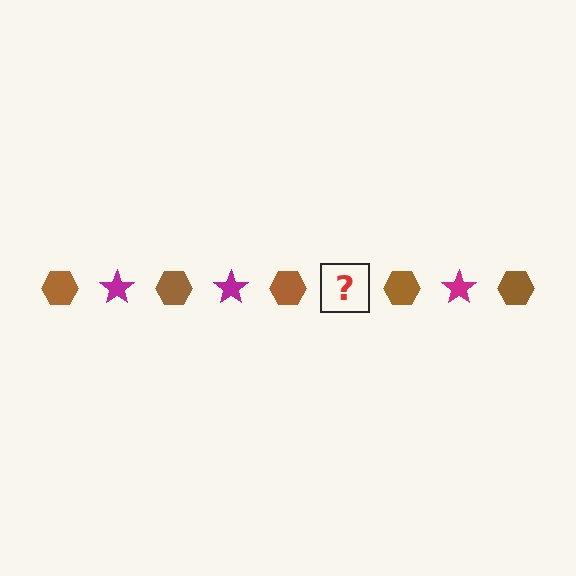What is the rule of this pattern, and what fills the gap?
The rule is that the pattern alternates between brown hexagon and magenta star. The gap should be filled with a magenta star.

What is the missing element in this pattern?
The missing element is a magenta star.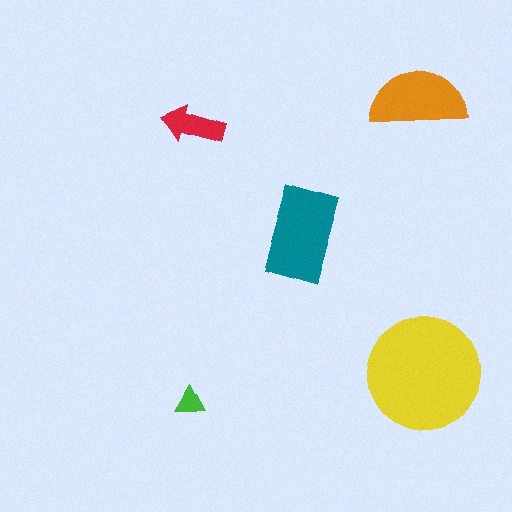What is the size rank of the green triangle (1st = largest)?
5th.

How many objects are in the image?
There are 5 objects in the image.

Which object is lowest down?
The green triangle is bottommost.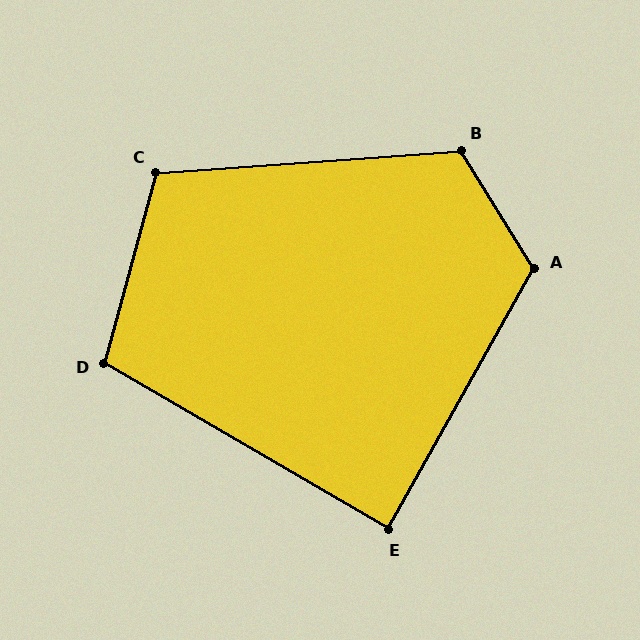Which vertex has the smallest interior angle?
E, at approximately 89 degrees.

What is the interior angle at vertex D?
Approximately 105 degrees (obtuse).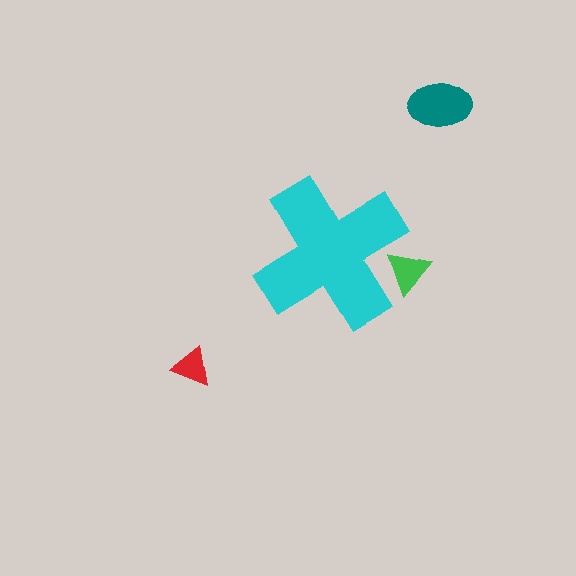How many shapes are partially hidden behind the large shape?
1 shape is partially hidden.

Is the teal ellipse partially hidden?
No, the teal ellipse is fully visible.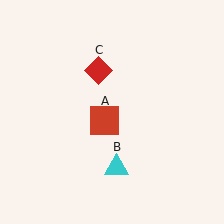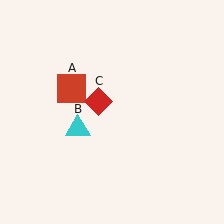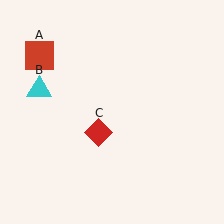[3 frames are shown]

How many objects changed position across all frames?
3 objects changed position: red square (object A), cyan triangle (object B), red diamond (object C).